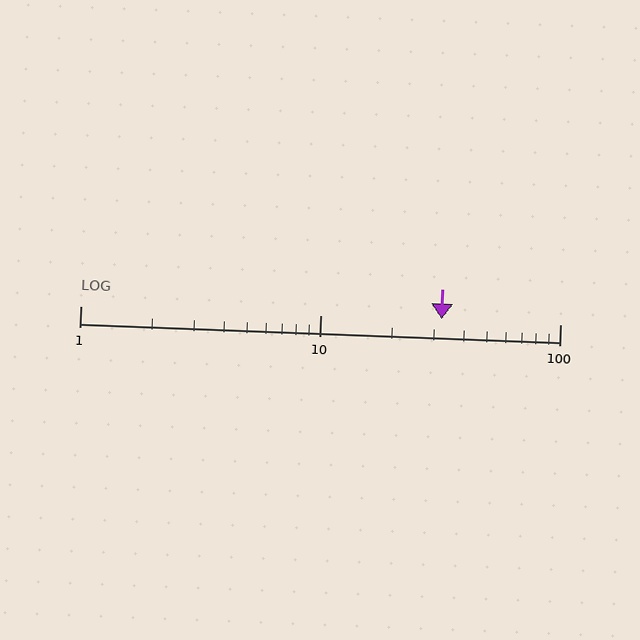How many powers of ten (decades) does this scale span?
The scale spans 2 decades, from 1 to 100.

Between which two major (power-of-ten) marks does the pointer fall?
The pointer is between 10 and 100.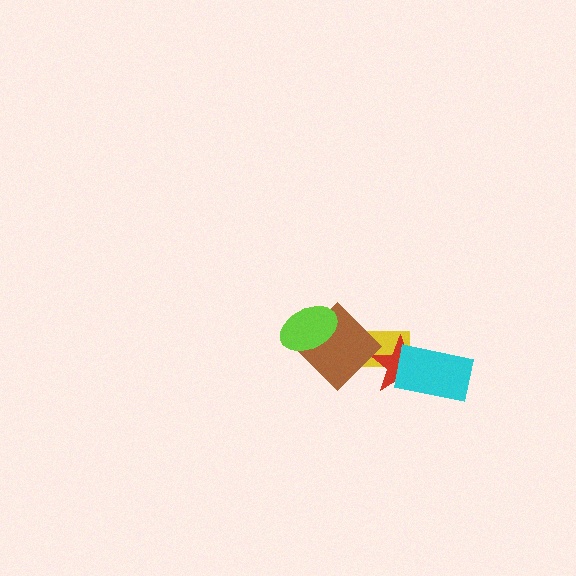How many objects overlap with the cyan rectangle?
1 object overlaps with the cyan rectangle.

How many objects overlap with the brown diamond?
3 objects overlap with the brown diamond.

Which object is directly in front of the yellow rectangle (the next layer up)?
The red star is directly in front of the yellow rectangle.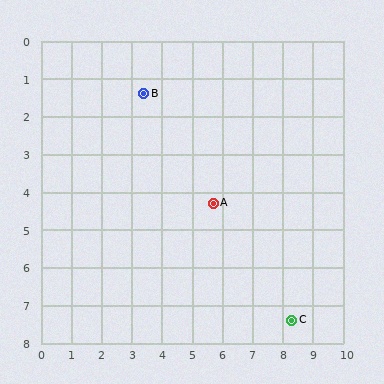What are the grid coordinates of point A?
Point A is at approximately (5.7, 4.3).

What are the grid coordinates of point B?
Point B is at approximately (3.4, 1.4).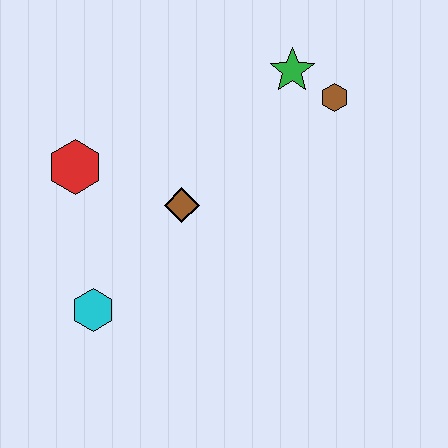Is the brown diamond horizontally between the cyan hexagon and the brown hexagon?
Yes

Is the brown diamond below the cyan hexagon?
No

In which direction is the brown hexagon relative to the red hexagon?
The brown hexagon is to the right of the red hexagon.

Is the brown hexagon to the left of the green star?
No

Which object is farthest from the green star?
The cyan hexagon is farthest from the green star.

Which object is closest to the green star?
The brown hexagon is closest to the green star.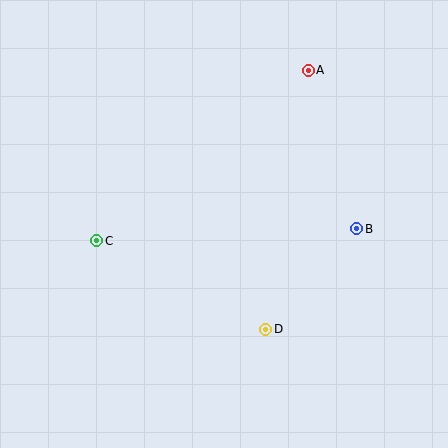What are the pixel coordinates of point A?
Point A is at (308, 70).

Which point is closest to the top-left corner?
Point C is closest to the top-left corner.